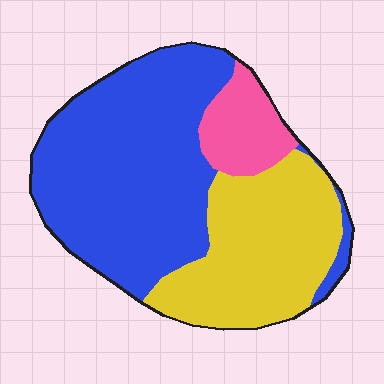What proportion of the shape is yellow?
Yellow covers around 35% of the shape.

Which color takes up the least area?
Pink, at roughly 10%.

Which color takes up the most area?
Blue, at roughly 55%.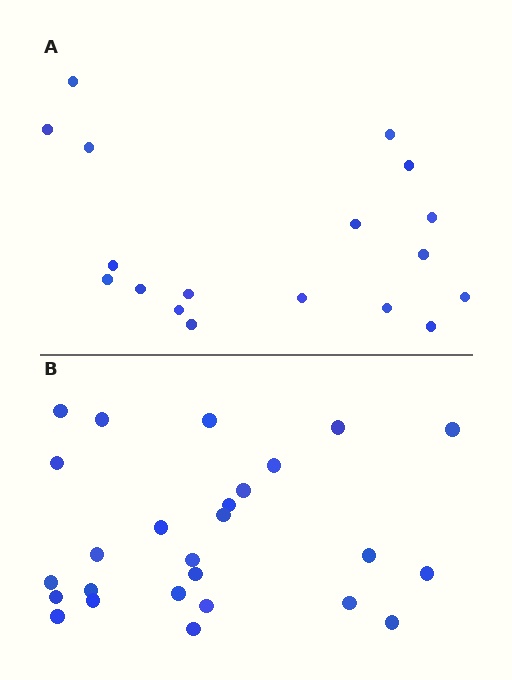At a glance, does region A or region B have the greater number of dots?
Region B (the bottom region) has more dots.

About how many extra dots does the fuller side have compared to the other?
Region B has roughly 8 or so more dots than region A.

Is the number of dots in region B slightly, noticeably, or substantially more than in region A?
Region B has noticeably more, but not dramatically so. The ratio is roughly 1.4 to 1.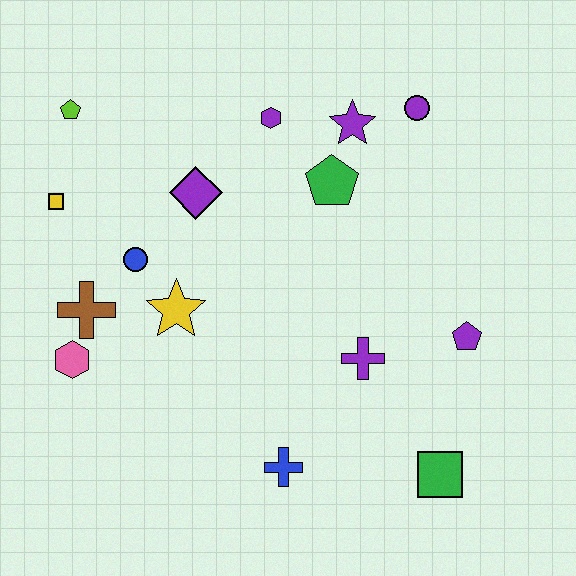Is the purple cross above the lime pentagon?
No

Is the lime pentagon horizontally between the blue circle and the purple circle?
No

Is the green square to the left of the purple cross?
No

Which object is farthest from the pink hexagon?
The purple circle is farthest from the pink hexagon.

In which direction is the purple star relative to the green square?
The purple star is above the green square.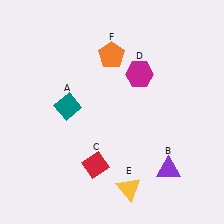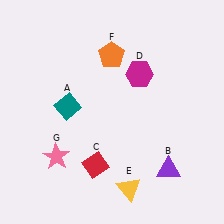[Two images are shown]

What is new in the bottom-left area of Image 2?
A pink star (G) was added in the bottom-left area of Image 2.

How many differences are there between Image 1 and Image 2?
There is 1 difference between the two images.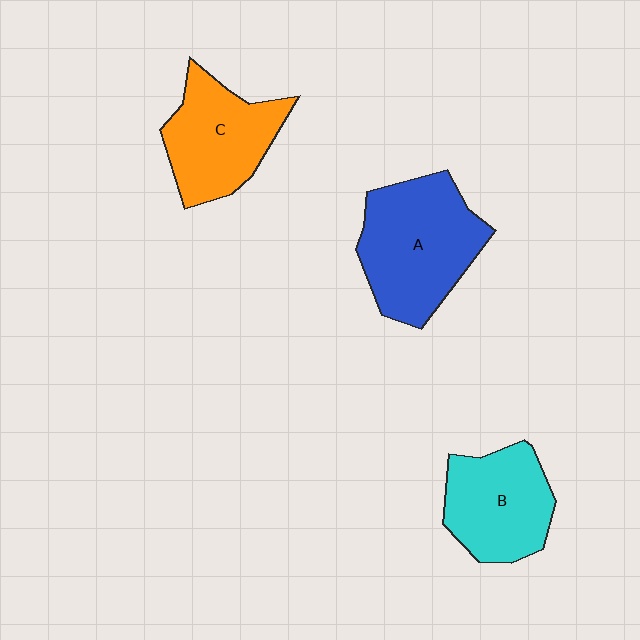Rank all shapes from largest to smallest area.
From largest to smallest: A (blue), C (orange), B (cyan).